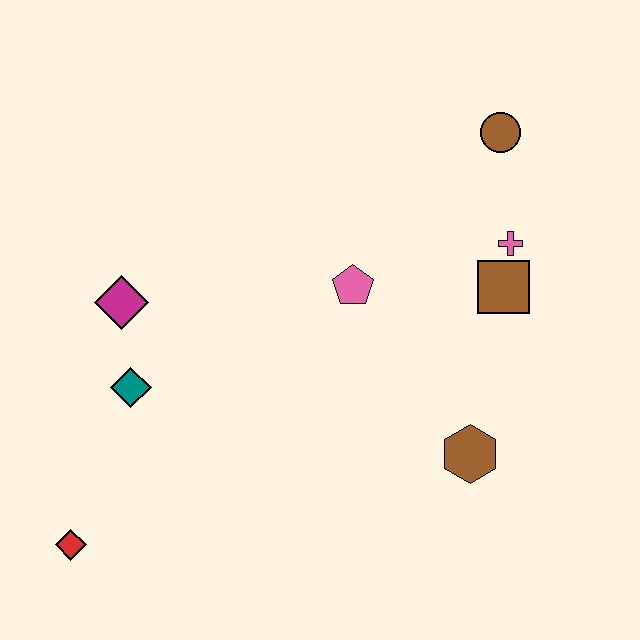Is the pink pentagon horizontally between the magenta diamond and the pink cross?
Yes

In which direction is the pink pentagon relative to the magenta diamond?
The pink pentagon is to the right of the magenta diamond.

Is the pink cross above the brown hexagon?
Yes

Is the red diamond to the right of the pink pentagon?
No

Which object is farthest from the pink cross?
The red diamond is farthest from the pink cross.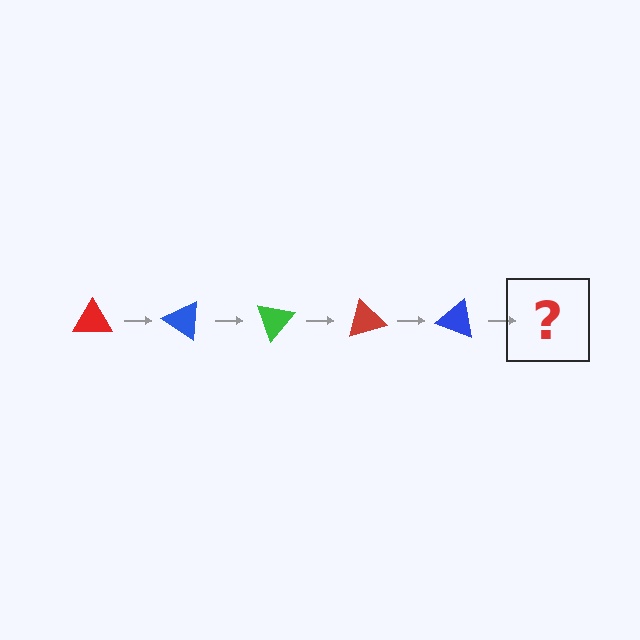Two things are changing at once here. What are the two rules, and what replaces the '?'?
The two rules are that it rotates 35 degrees each step and the color cycles through red, blue, and green. The '?' should be a green triangle, rotated 175 degrees from the start.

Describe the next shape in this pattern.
It should be a green triangle, rotated 175 degrees from the start.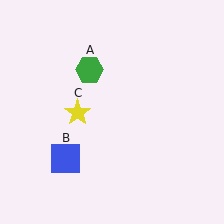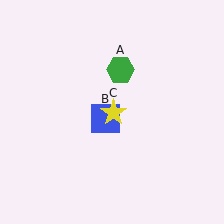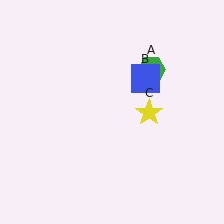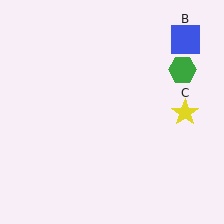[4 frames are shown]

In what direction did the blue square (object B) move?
The blue square (object B) moved up and to the right.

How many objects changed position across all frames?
3 objects changed position: green hexagon (object A), blue square (object B), yellow star (object C).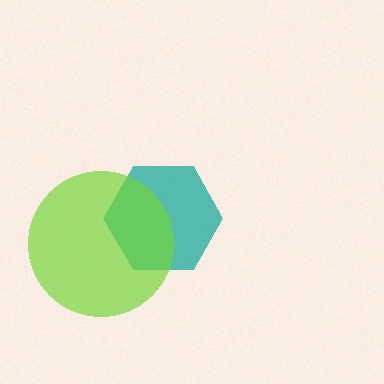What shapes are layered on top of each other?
The layered shapes are: a teal hexagon, a lime circle.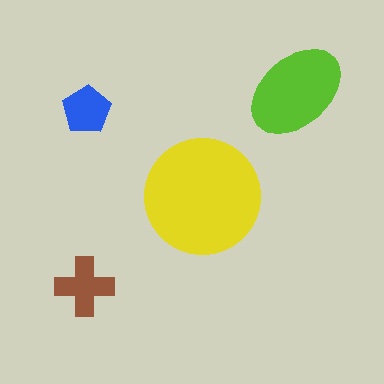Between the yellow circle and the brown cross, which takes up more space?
The yellow circle.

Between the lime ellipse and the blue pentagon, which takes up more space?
The lime ellipse.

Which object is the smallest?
The blue pentagon.